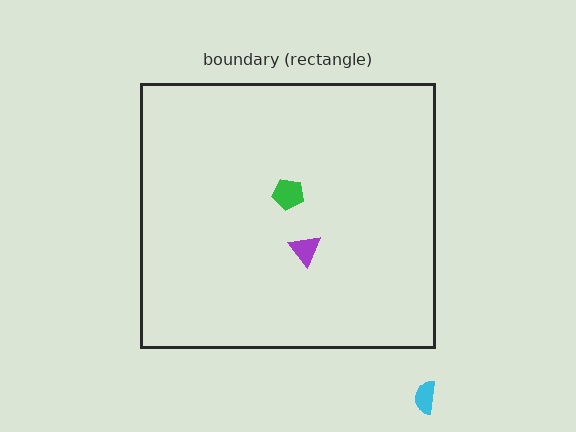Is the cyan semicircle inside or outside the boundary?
Outside.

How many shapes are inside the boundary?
2 inside, 1 outside.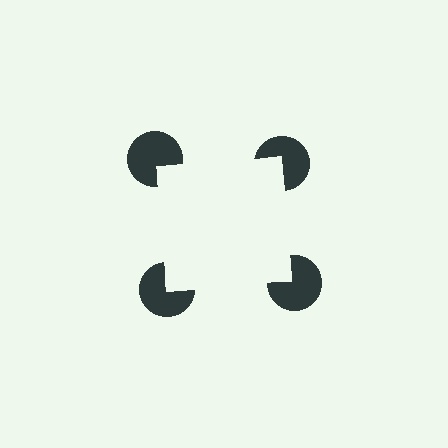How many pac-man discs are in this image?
There are 4 — one at each vertex of the illusory square.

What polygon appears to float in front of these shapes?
An illusory square — its edges are inferred from the aligned wedge cuts in the pac-man discs, not physically drawn.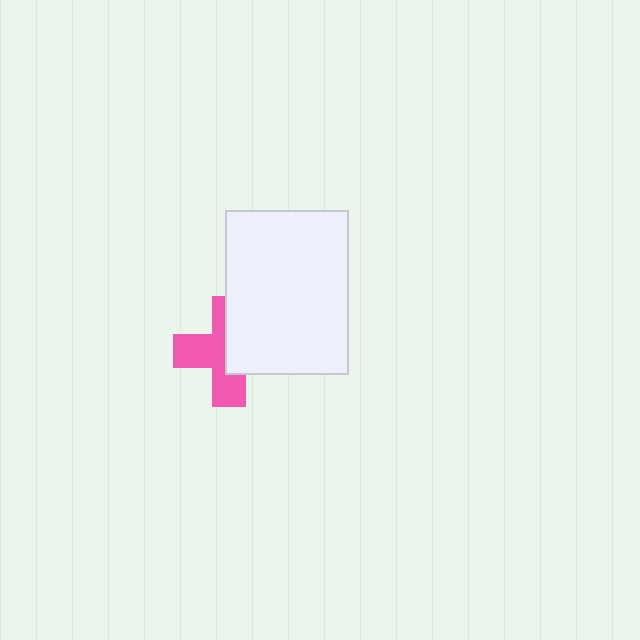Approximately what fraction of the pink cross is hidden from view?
Roughly 45% of the pink cross is hidden behind the white rectangle.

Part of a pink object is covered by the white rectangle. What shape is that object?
It is a cross.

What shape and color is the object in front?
The object in front is a white rectangle.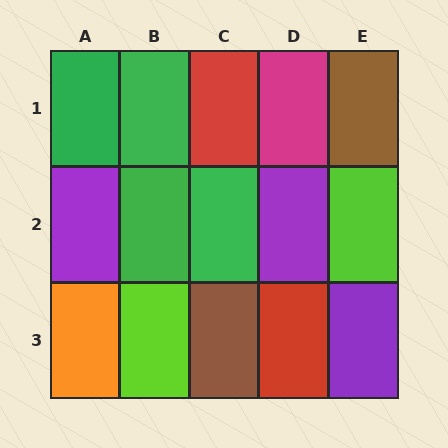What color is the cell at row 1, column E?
Brown.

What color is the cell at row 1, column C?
Red.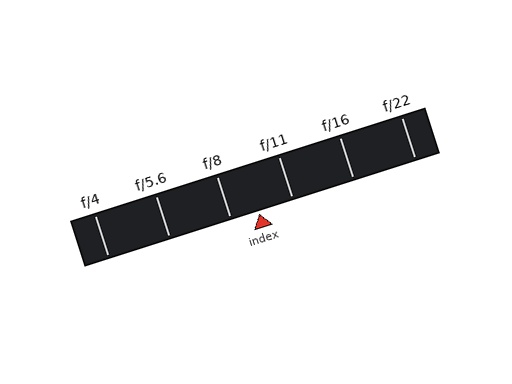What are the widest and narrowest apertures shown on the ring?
The widest aperture shown is f/4 and the narrowest is f/22.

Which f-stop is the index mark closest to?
The index mark is closest to f/8.